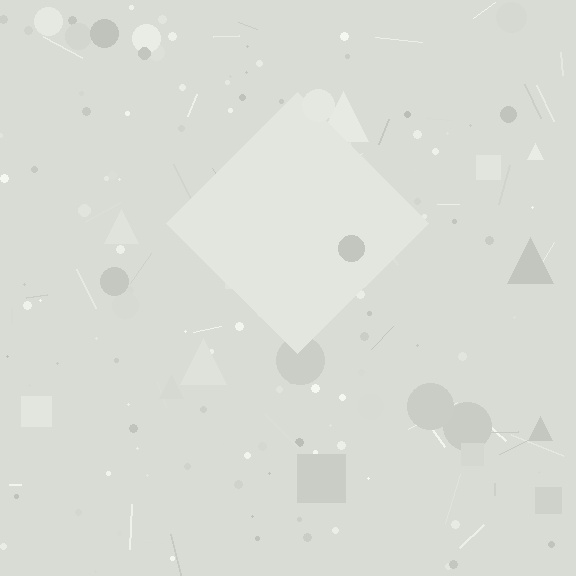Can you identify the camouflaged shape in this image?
The camouflaged shape is a diamond.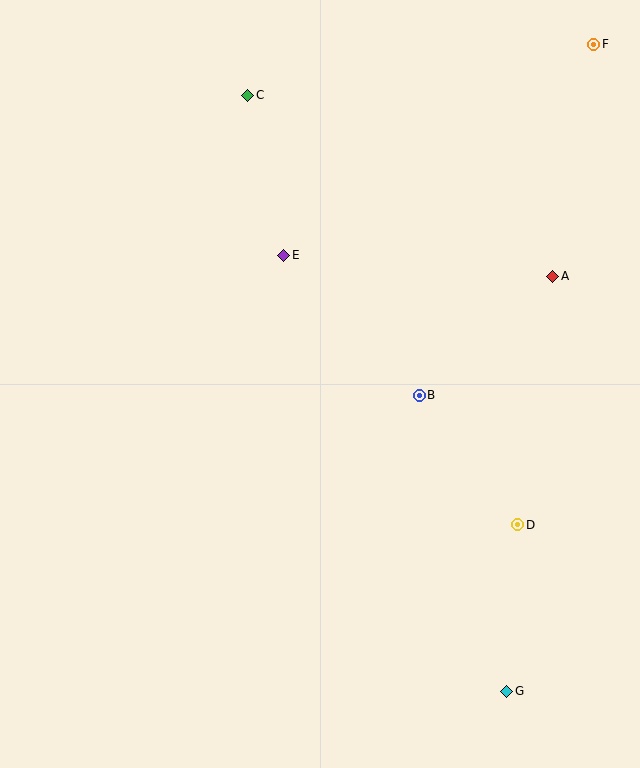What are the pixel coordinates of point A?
Point A is at (553, 276).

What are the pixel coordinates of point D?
Point D is at (518, 525).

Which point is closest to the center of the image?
Point B at (419, 395) is closest to the center.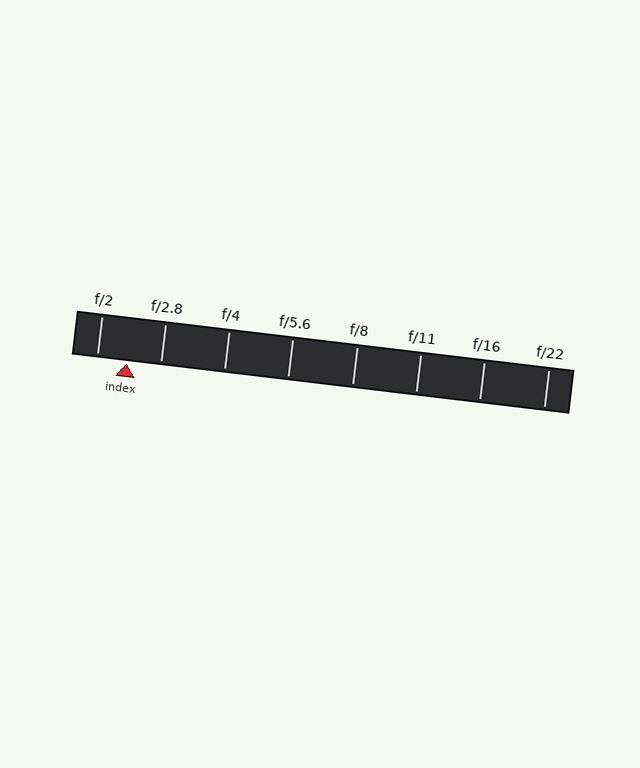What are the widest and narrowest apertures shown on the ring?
The widest aperture shown is f/2 and the narrowest is f/22.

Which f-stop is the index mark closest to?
The index mark is closest to f/2.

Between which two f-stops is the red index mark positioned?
The index mark is between f/2 and f/2.8.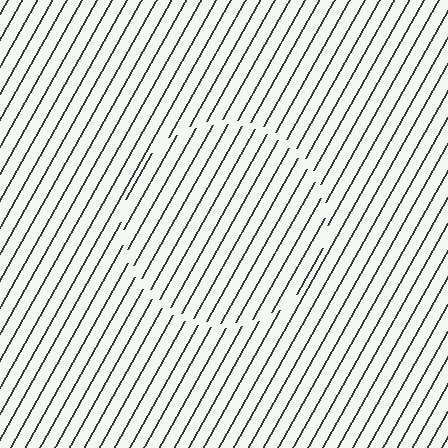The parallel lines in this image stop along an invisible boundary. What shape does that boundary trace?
An illusory circle. The interior of the shape contains the same grating, shifted by half a period — the contour is defined by the phase discontinuity where line-ends from the inner and outer gratings abut.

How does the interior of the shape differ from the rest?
The interior of the shape contains the same grating, shifted by half a period — the contour is defined by the phase discontinuity where line-ends from the inner and outer gratings abut.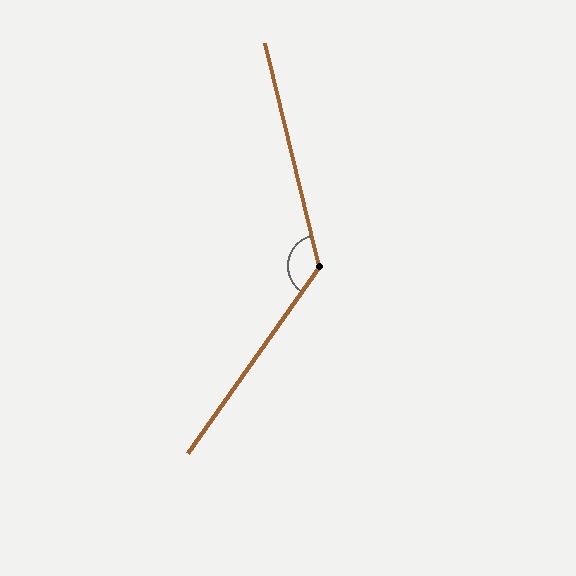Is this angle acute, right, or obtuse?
It is obtuse.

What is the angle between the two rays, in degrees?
Approximately 131 degrees.